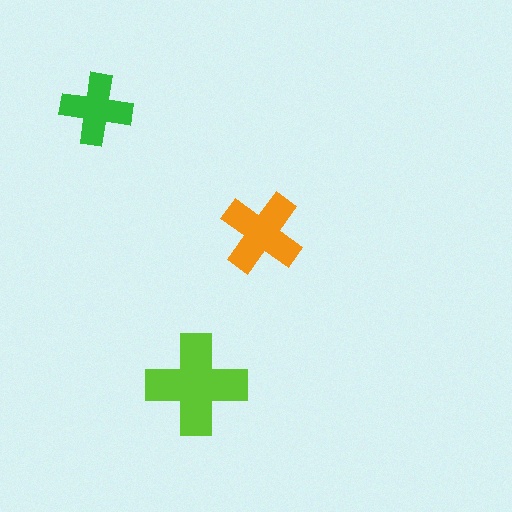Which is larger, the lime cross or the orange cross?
The lime one.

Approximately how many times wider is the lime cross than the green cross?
About 1.5 times wider.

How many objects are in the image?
There are 3 objects in the image.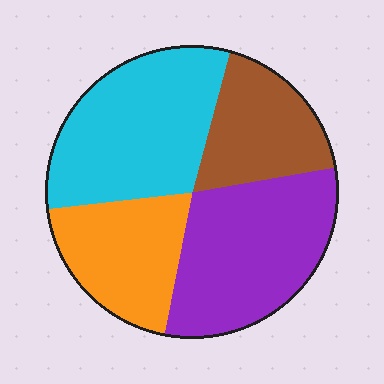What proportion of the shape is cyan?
Cyan takes up between a quarter and a half of the shape.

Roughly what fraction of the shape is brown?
Brown takes up about one sixth (1/6) of the shape.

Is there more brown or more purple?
Purple.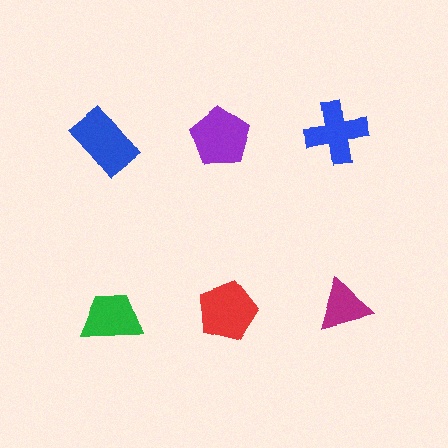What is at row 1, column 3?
A blue cross.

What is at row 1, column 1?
A blue rectangle.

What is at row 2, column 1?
A green trapezoid.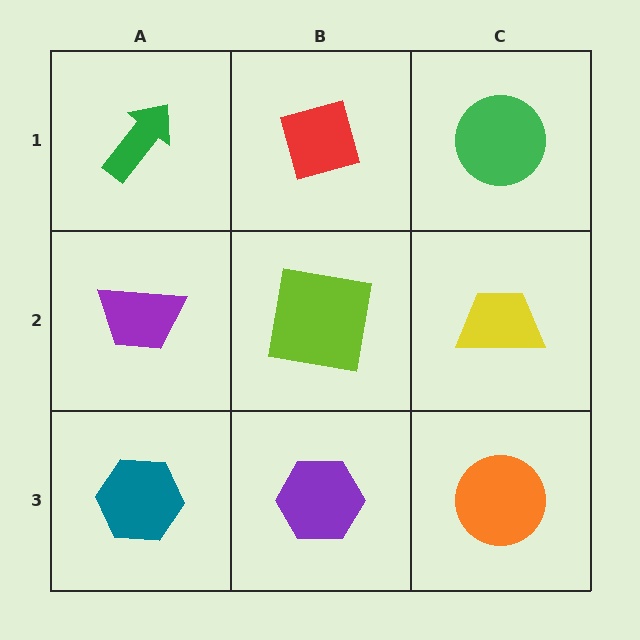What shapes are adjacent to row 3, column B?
A lime square (row 2, column B), a teal hexagon (row 3, column A), an orange circle (row 3, column C).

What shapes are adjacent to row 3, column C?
A yellow trapezoid (row 2, column C), a purple hexagon (row 3, column B).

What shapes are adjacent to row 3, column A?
A purple trapezoid (row 2, column A), a purple hexagon (row 3, column B).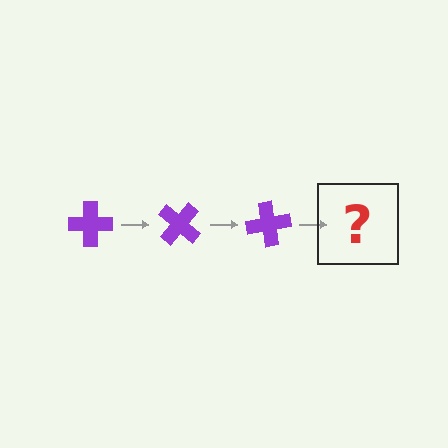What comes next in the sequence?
The next element should be a purple cross rotated 120 degrees.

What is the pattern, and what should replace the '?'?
The pattern is that the cross rotates 40 degrees each step. The '?' should be a purple cross rotated 120 degrees.